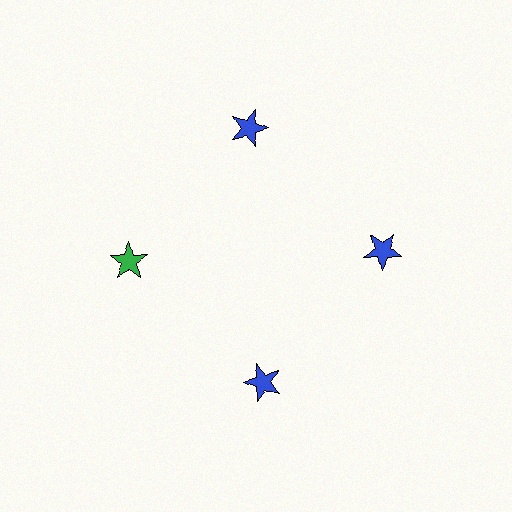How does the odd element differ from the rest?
It has a different color: green instead of blue.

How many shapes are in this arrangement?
There are 4 shapes arranged in a ring pattern.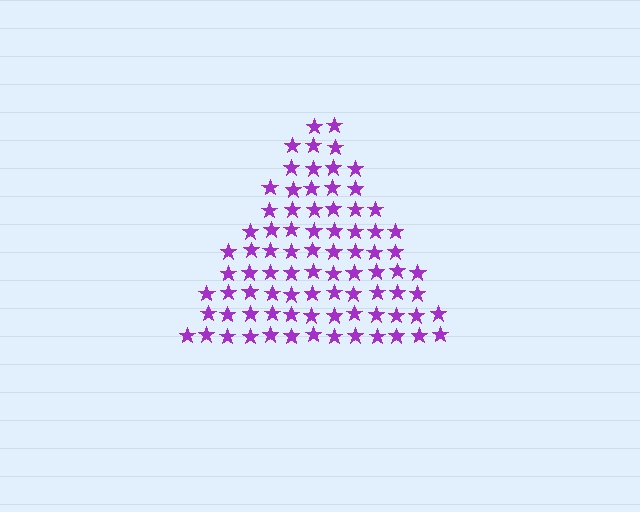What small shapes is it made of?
It is made of small stars.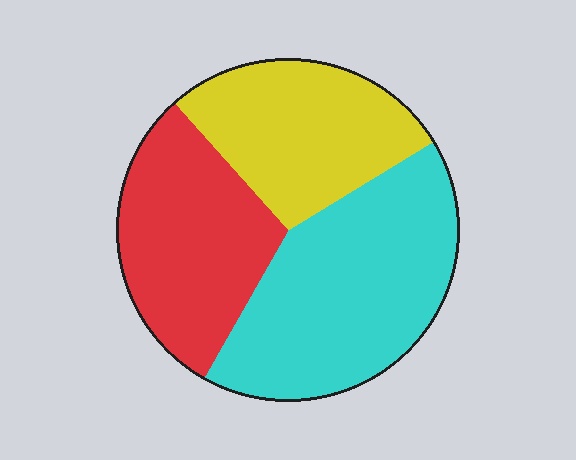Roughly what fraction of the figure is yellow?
Yellow takes up about one quarter (1/4) of the figure.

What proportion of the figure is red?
Red takes up about one third (1/3) of the figure.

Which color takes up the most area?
Cyan, at roughly 40%.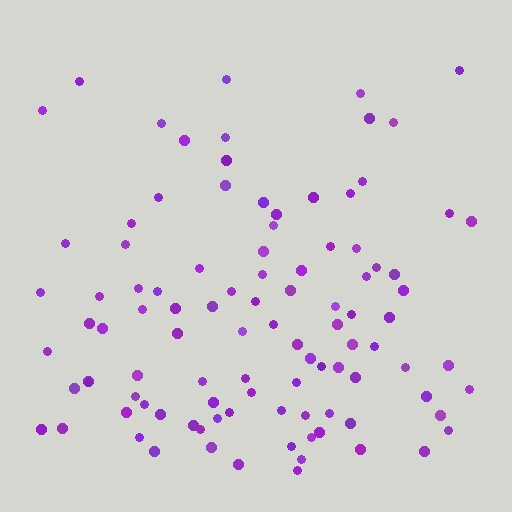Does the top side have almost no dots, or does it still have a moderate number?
Still a moderate number, just noticeably fewer than the bottom.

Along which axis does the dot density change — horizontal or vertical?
Vertical.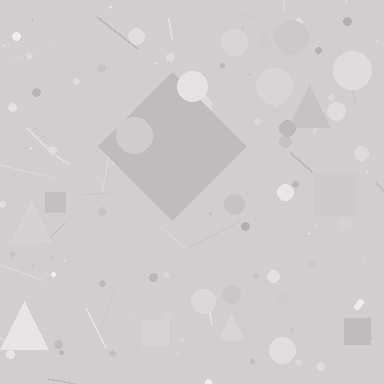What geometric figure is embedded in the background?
A diamond is embedded in the background.